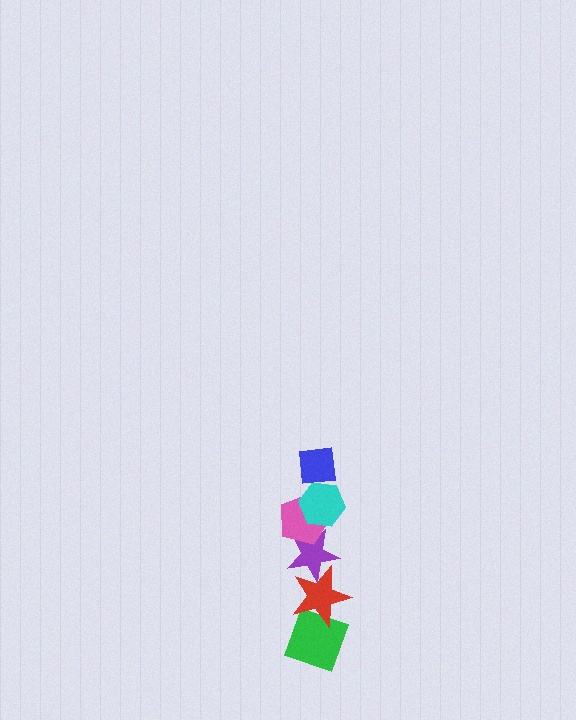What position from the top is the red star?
The red star is 5th from the top.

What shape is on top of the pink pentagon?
The cyan hexagon is on top of the pink pentagon.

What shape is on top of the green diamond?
The red star is on top of the green diamond.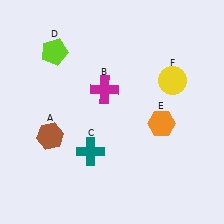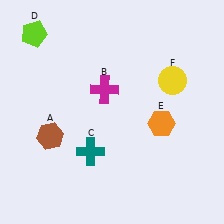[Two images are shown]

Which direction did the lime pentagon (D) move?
The lime pentagon (D) moved left.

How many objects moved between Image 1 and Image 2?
1 object moved between the two images.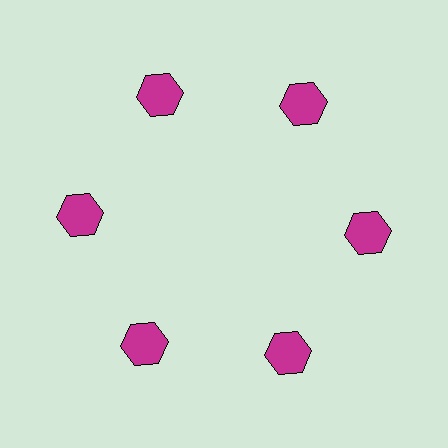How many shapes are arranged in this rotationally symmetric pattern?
There are 6 shapes, arranged in 6 groups of 1.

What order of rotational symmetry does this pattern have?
This pattern has 6-fold rotational symmetry.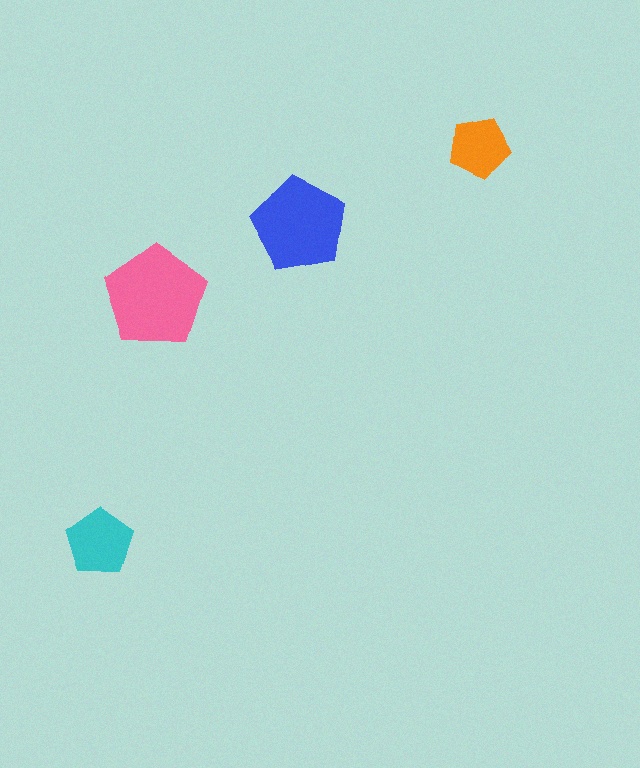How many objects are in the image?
There are 4 objects in the image.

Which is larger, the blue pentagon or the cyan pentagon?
The blue one.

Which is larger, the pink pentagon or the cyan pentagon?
The pink one.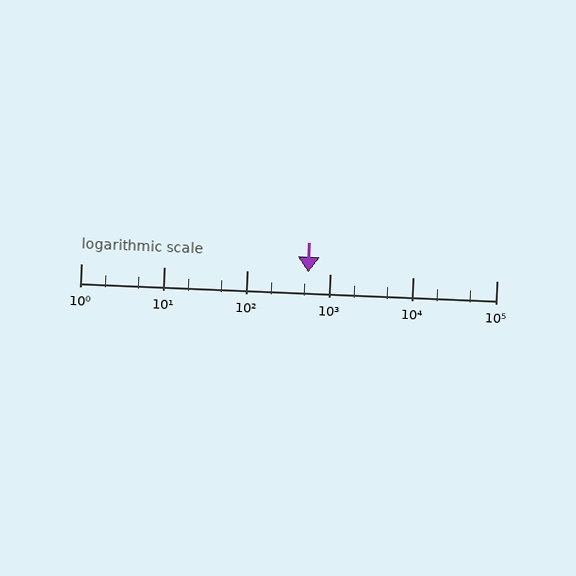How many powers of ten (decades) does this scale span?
The scale spans 5 decades, from 1 to 100000.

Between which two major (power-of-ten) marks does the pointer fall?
The pointer is between 100 and 1000.